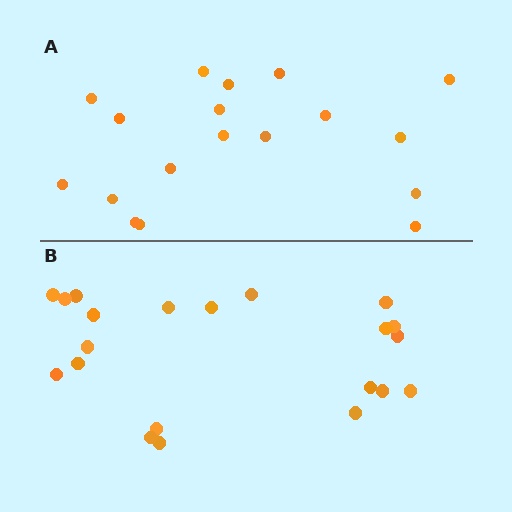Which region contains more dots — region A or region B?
Region B (the bottom region) has more dots.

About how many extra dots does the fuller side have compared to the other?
Region B has just a few more — roughly 2 or 3 more dots than region A.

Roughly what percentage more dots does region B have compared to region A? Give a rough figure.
About 15% more.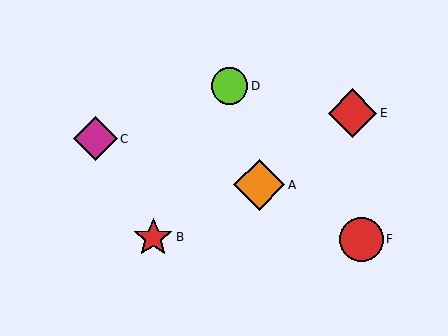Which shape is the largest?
The orange diamond (labeled A) is the largest.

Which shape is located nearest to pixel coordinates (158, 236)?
The red star (labeled B) at (153, 238) is nearest to that location.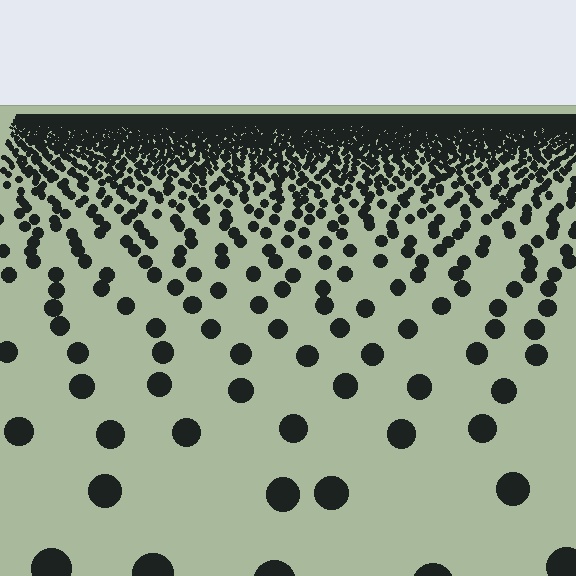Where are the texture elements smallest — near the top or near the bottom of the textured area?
Near the top.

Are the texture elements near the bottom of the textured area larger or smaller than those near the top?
Larger. Near the bottom, elements are closer to the viewer and appear at a bigger on-screen size.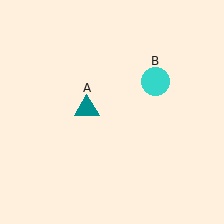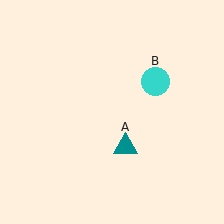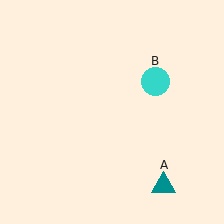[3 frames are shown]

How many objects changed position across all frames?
1 object changed position: teal triangle (object A).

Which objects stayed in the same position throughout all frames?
Cyan circle (object B) remained stationary.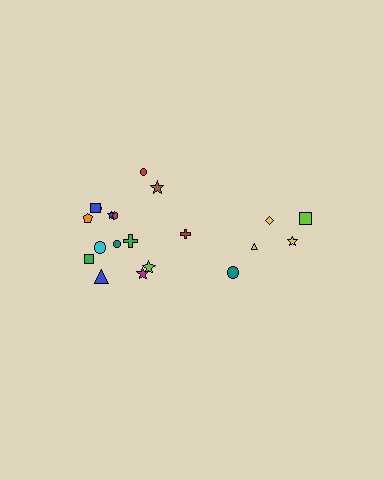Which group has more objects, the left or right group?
The left group.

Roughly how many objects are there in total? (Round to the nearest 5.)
Roughly 20 objects in total.